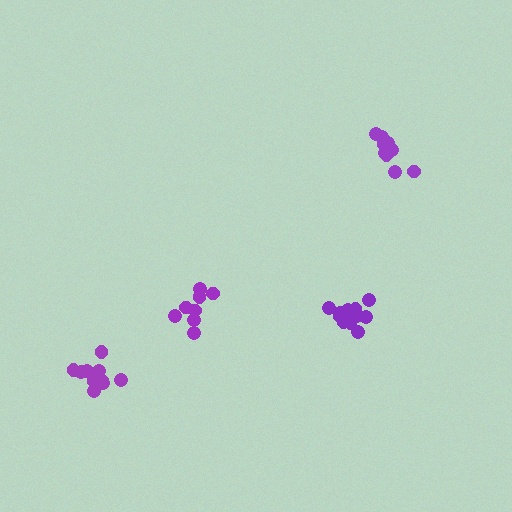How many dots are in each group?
Group 1: 13 dots, Group 2: 11 dots, Group 3: 10 dots, Group 4: 8 dots (42 total).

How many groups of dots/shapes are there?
There are 4 groups.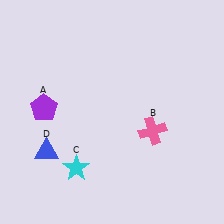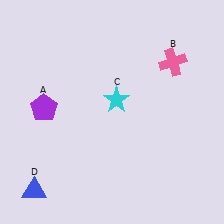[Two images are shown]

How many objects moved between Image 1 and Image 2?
3 objects moved between the two images.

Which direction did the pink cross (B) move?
The pink cross (B) moved up.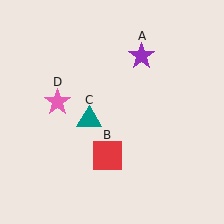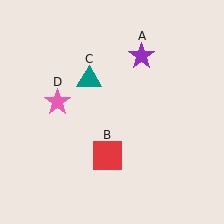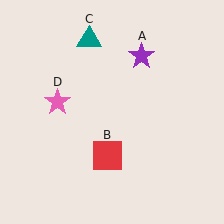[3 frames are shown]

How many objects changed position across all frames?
1 object changed position: teal triangle (object C).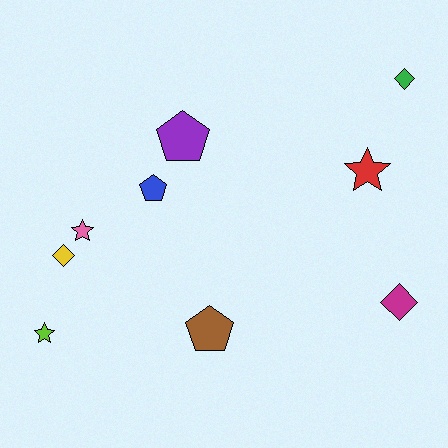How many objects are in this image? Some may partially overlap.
There are 9 objects.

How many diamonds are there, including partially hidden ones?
There are 3 diamonds.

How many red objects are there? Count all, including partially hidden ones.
There is 1 red object.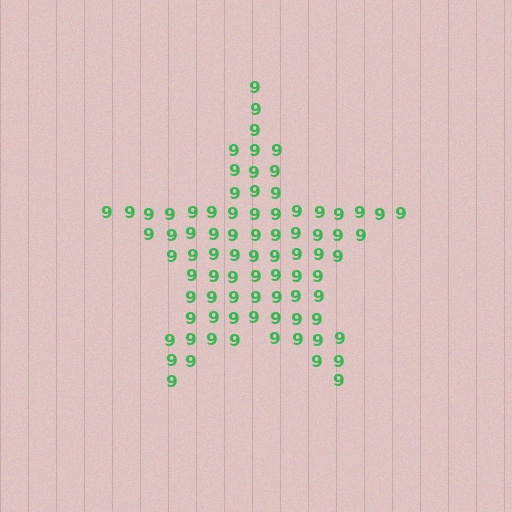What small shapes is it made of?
It is made of small digit 9's.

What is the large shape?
The large shape is a star.